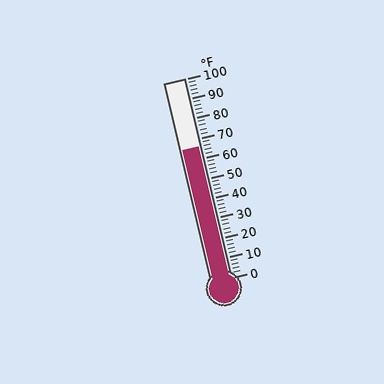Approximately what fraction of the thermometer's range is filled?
The thermometer is filled to approximately 65% of its range.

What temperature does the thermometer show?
The thermometer shows approximately 66°F.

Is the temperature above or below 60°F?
The temperature is above 60°F.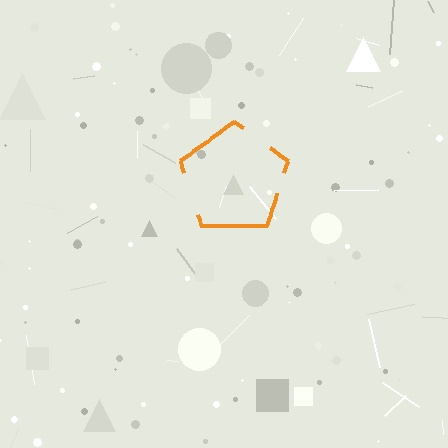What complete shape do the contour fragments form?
The contour fragments form a pentagon.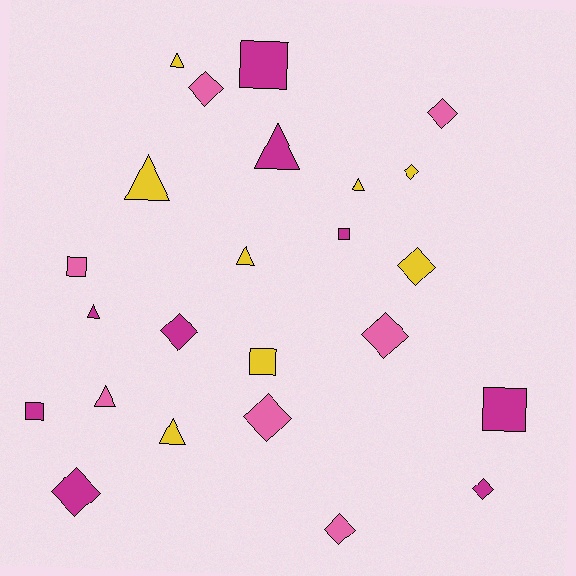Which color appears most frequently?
Magenta, with 9 objects.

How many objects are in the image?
There are 24 objects.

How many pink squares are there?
There is 1 pink square.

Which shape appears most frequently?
Diamond, with 10 objects.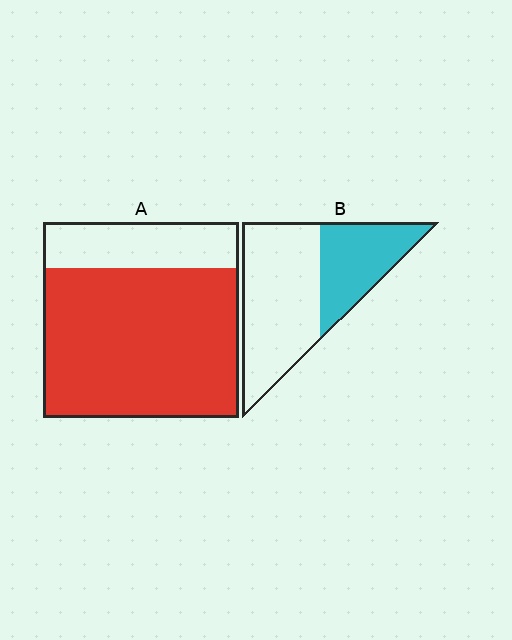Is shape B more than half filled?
No.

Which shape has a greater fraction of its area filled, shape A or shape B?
Shape A.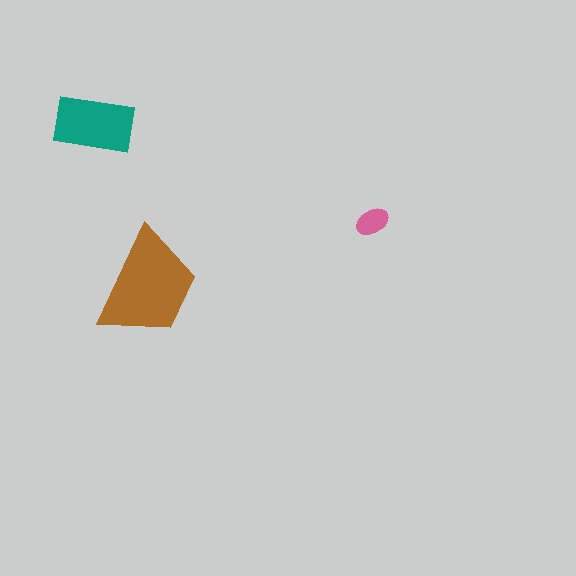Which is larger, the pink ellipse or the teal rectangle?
The teal rectangle.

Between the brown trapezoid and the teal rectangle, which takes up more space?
The brown trapezoid.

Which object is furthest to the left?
The teal rectangle is leftmost.